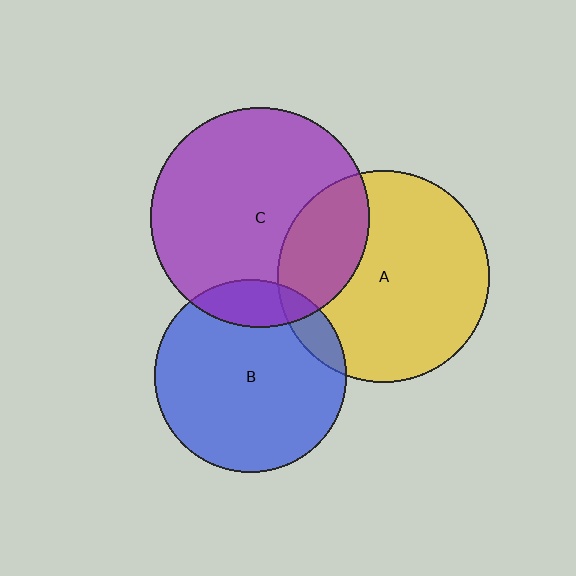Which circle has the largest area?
Circle C (purple).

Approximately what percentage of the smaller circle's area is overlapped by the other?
Approximately 10%.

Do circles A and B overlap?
Yes.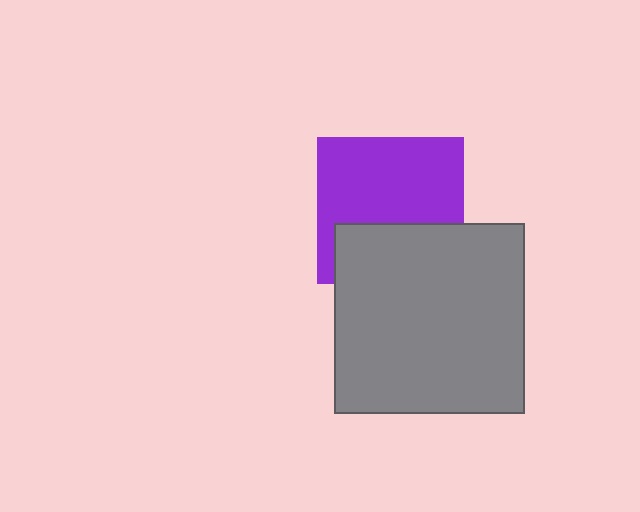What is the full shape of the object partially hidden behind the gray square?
The partially hidden object is a purple square.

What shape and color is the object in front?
The object in front is a gray square.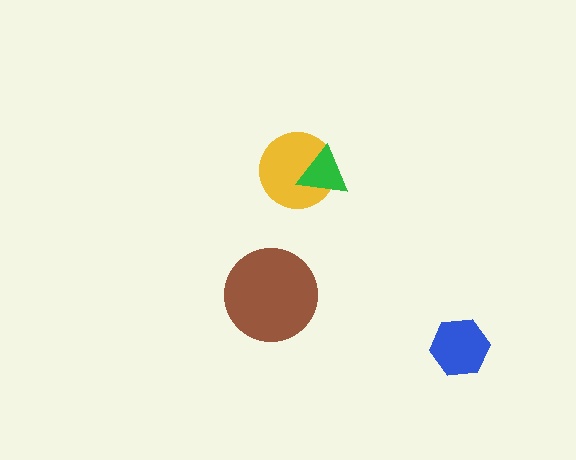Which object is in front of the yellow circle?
The green triangle is in front of the yellow circle.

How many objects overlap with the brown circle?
0 objects overlap with the brown circle.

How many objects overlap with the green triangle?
1 object overlaps with the green triangle.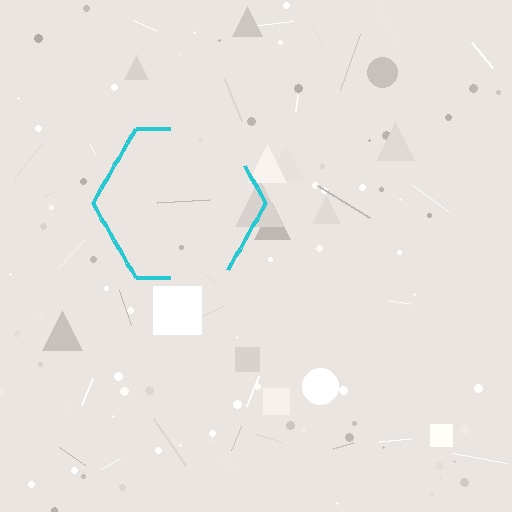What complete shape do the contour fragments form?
The contour fragments form a hexagon.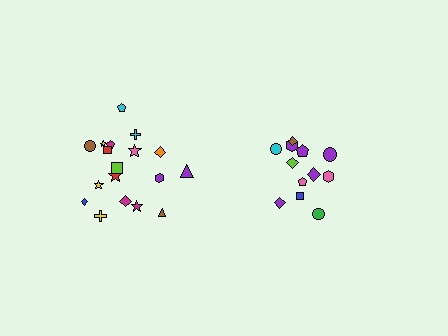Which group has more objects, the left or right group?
The left group.